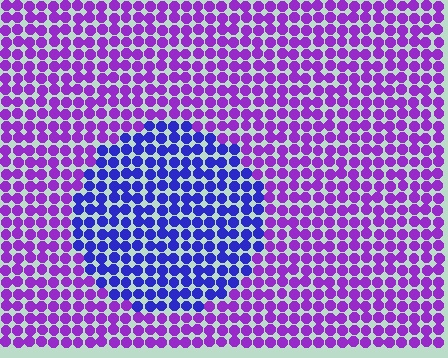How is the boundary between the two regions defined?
The boundary is defined purely by a slight shift in hue (about 41 degrees). Spacing, size, and orientation are identical on both sides.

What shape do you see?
I see a circle.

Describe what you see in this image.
The image is filled with small purple elements in a uniform arrangement. A circle-shaped region is visible where the elements are tinted to a slightly different hue, forming a subtle color boundary.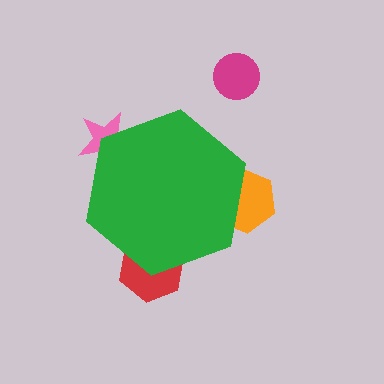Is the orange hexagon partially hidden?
Yes, the orange hexagon is partially hidden behind the green hexagon.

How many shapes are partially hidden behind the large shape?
3 shapes are partially hidden.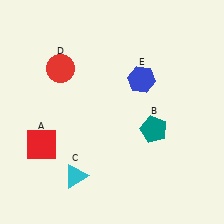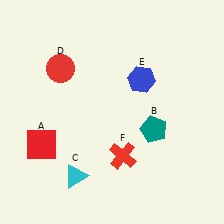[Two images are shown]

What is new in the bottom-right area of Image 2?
A red cross (F) was added in the bottom-right area of Image 2.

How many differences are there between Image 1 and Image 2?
There is 1 difference between the two images.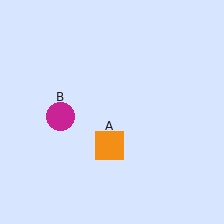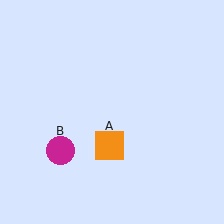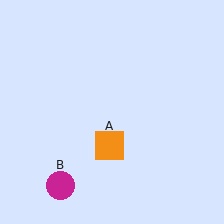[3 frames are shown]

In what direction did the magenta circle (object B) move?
The magenta circle (object B) moved down.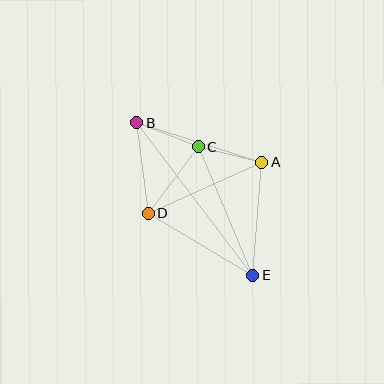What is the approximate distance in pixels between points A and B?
The distance between A and B is approximately 131 pixels.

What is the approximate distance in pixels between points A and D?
The distance between A and D is approximately 124 pixels.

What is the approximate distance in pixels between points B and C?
The distance between B and C is approximately 66 pixels.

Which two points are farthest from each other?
Points B and E are farthest from each other.